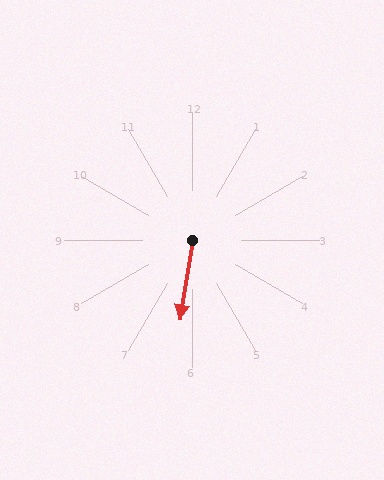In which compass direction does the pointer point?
South.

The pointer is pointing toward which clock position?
Roughly 6 o'clock.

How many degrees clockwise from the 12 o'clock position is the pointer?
Approximately 189 degrees.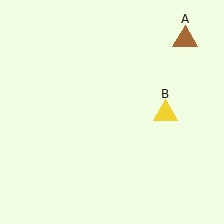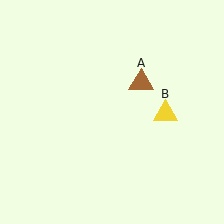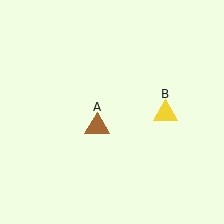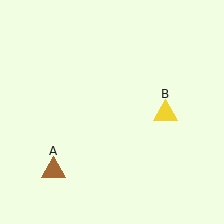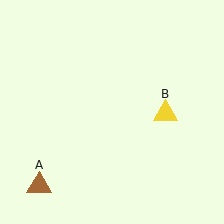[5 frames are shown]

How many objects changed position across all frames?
1 object changed position: brown triangle (object A).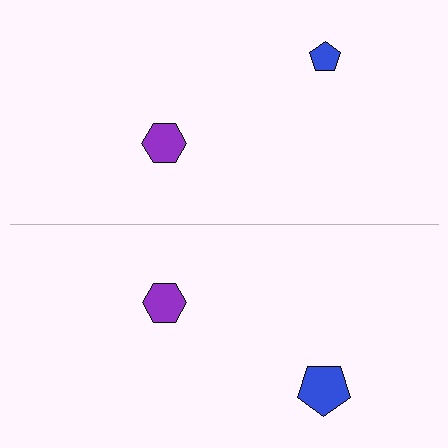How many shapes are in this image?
There are 4 shapes in this image.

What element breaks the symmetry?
The blue pentagon on the bottom side has a different size than its mirror counterpart.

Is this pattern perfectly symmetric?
No, the pattern is not perfectly symmetric. The blue pentagon on the bottom side has a different size than its mirror counterpart.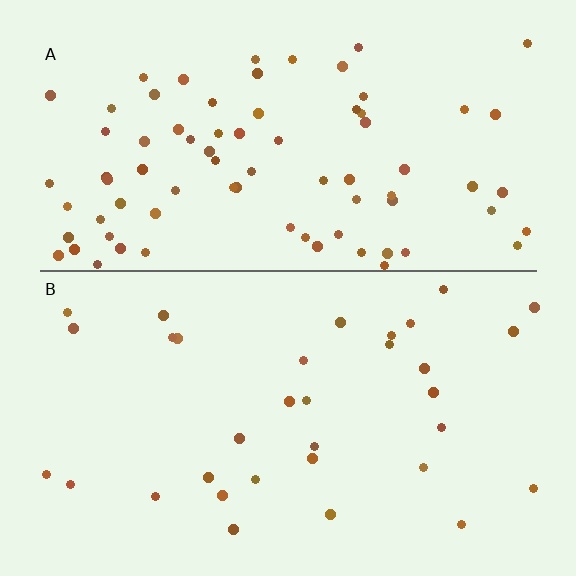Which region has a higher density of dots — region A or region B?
A (the top).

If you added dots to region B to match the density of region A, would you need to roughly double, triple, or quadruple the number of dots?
Approximately double.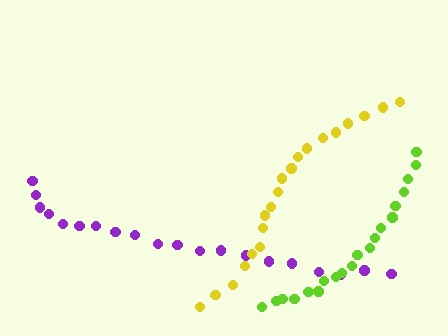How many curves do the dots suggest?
There are 3 distinct paths.